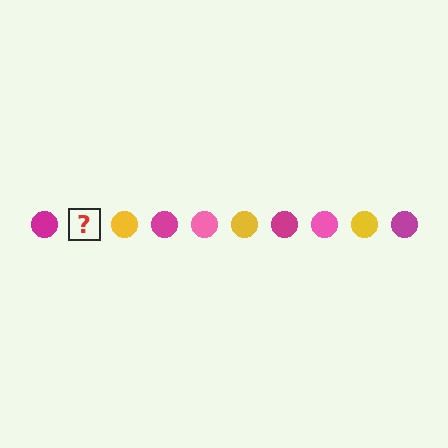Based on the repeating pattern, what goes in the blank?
The blank should be a pink circle.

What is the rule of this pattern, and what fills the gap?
The rule is that the pattern cycles through magenta, pink, yellow circles. The gap should be filled with a pink circle.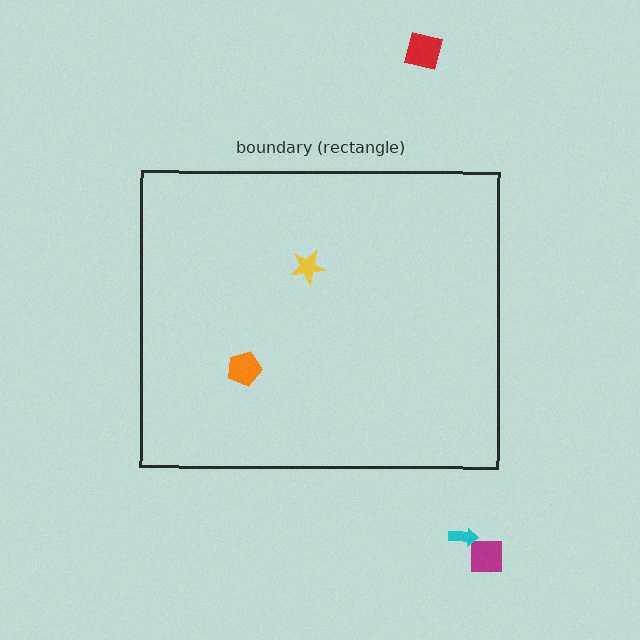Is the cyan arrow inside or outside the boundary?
Outside.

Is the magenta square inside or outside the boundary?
Outside.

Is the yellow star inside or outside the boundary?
Inside.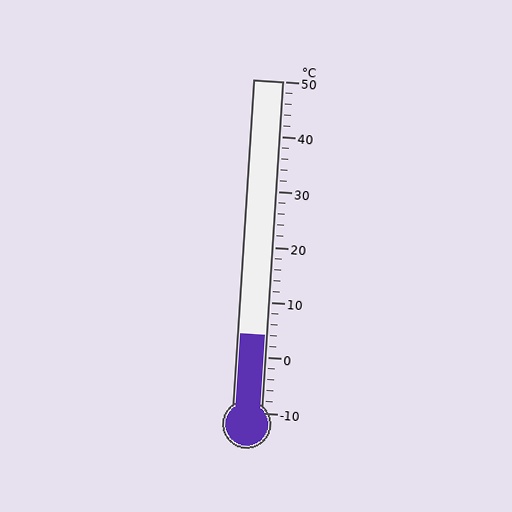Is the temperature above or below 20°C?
The temperature is below 20°C.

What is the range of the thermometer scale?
The thermometer scale ranges from -10°C to 50°C.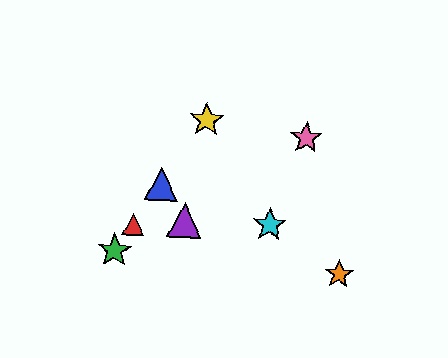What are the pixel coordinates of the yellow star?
The yellow star is at (207, 120).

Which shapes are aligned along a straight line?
The red triangle, the blue triangle, the green star, the yellow star are aligned along a straight line.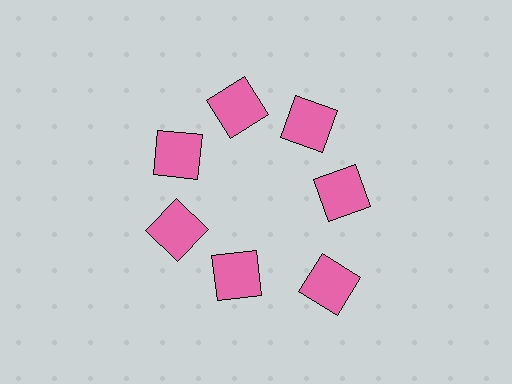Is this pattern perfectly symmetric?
No. The 7 pink squares are arranged in a ring, but one element near the 5 o'clock position is pushed outward from the center, breaking the 7-fold rotational symmetry.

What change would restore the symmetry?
The symmetry would be restored by moving it inward, back onto the ring so that all 7 squares sit at equal angles and equal distance from the center.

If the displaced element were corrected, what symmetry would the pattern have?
It would have 7-fold rotational symmetry — the pattern would map onto itself every 51 degrees.